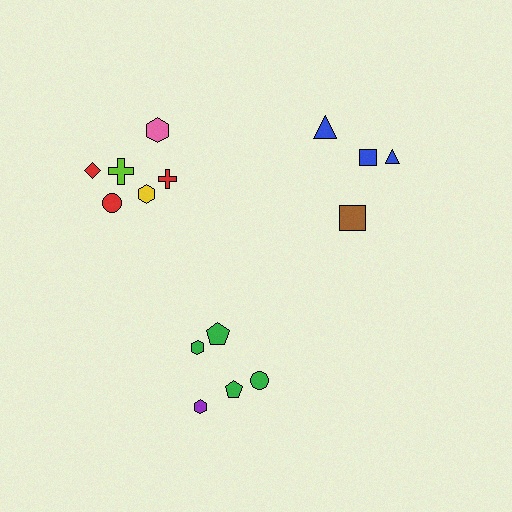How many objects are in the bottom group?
There are 5 objects.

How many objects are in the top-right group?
There are 4 objects.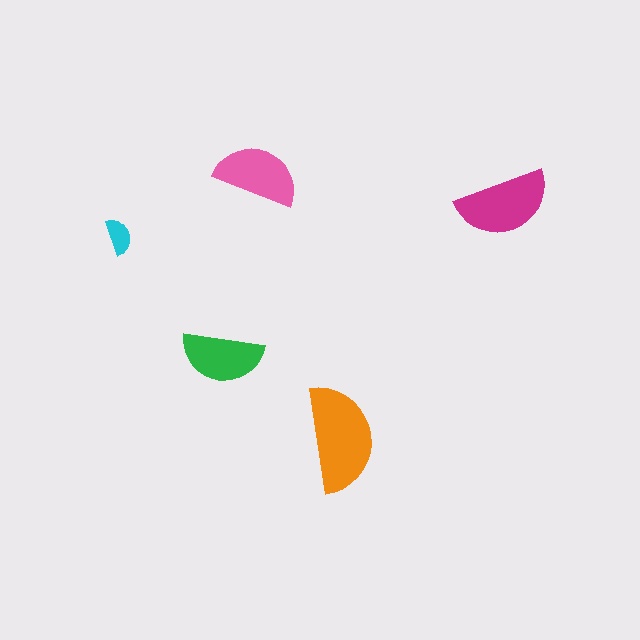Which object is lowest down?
The orange semicircle is bottommost.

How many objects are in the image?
There are 5 objects in the image.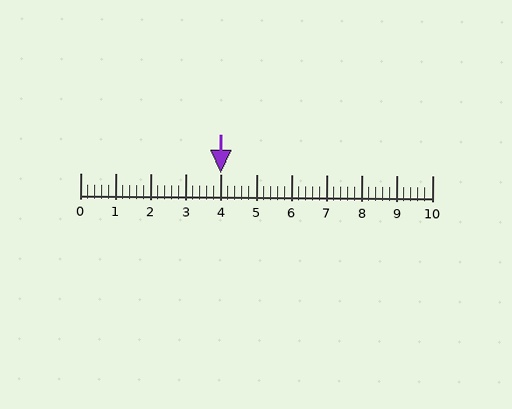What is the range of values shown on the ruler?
The ruler shows values from 0 to 10.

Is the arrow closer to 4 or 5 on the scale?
The arrow is closer to 4.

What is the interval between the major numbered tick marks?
The major tick marks are spaced 1 units apart.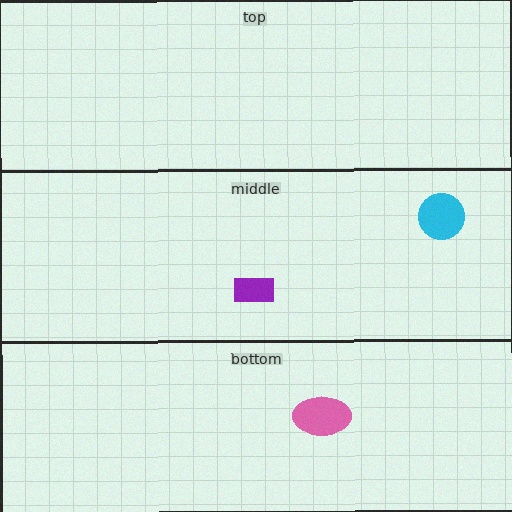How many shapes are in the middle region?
2.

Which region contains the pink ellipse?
The bottom region.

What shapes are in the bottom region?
The pink ellipse.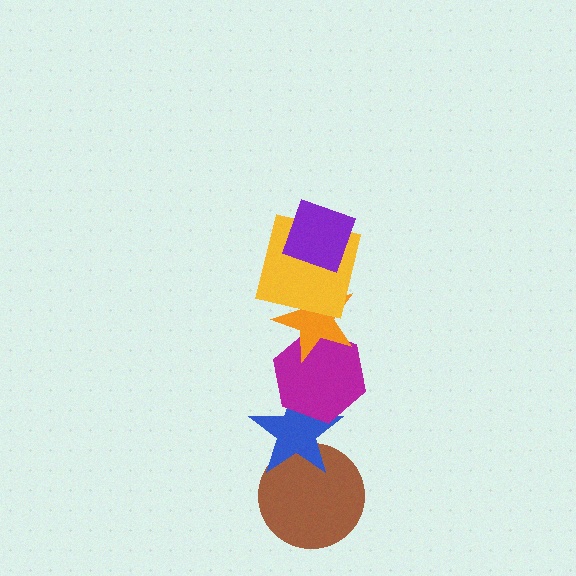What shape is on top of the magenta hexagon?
The orange star is on top of the magenta hexagon.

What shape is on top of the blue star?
The magenta hexagon is on top of the blue star.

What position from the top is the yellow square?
The yellow square is 2nd from the top.